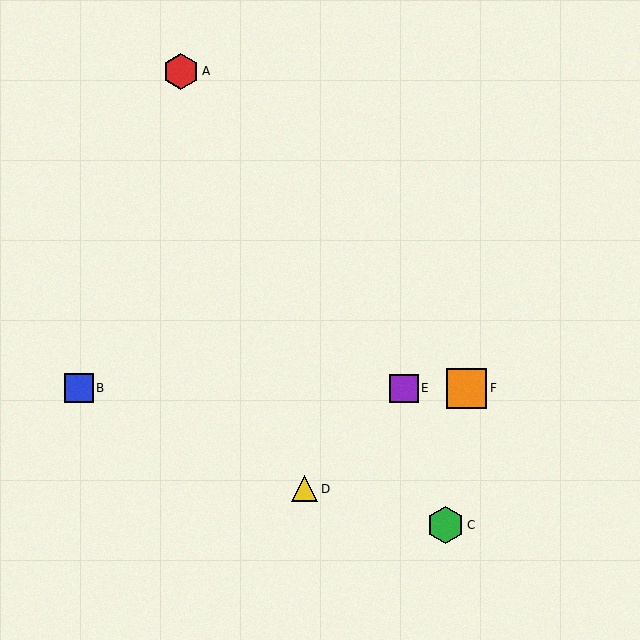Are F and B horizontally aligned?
Yes, both are at y≈388.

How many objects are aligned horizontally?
3 objects (B, E, F) are aligned horizontally.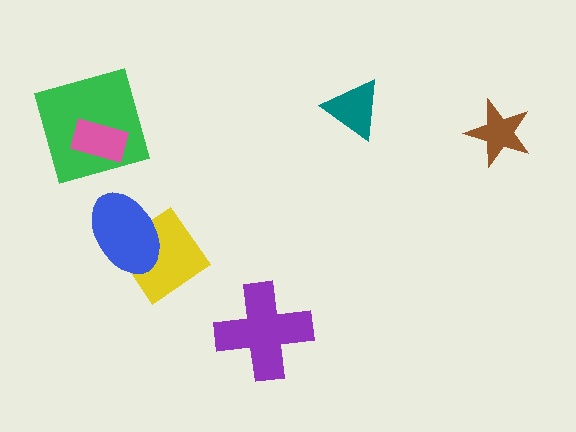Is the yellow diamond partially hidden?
Yes, it is partially covered by another shape.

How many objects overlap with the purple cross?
0 objects overlap with the purple cross.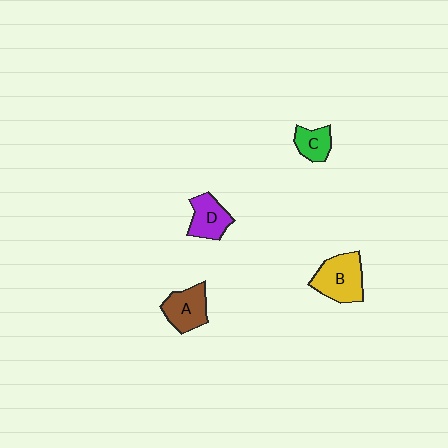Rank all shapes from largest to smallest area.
From largest to smallest: B (yellow), A (brown), D (purple), C (green).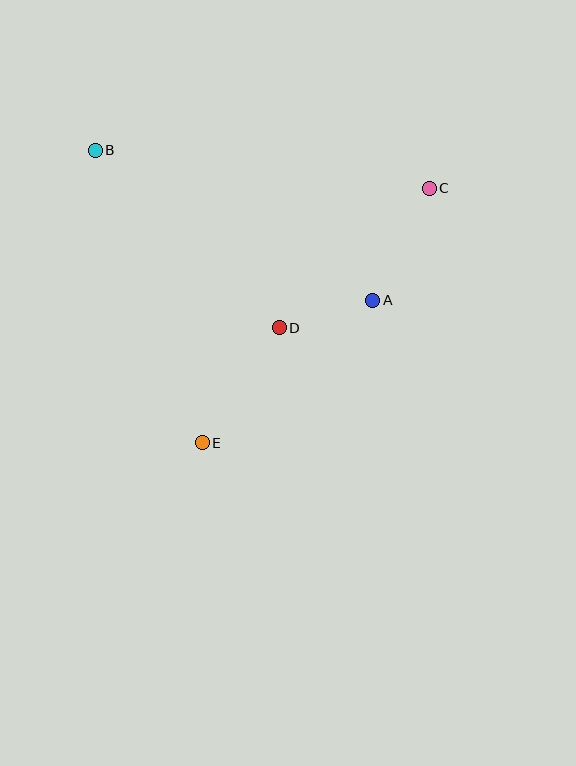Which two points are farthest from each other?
Points C and E are farthest from each other.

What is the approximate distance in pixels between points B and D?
The distance between B and D is approximately 256 pixels.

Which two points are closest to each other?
Points A and D are closest to each other.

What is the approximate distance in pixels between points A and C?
The distance between A and C is approximately 126 pixels.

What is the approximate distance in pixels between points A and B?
The distance between A and B is approximately 316 pixels.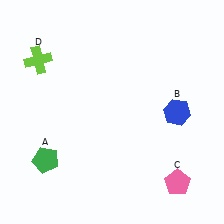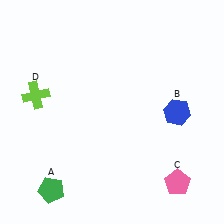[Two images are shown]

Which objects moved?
The objects that moved are: the green pentagon (A), the lime cross (D).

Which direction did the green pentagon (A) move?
The green pentagon (A) moved down.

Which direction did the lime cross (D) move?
The lime cross (D) moved down.